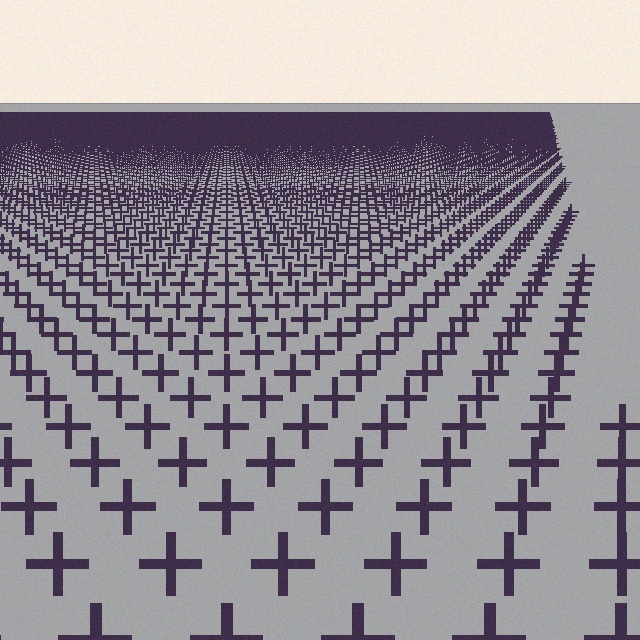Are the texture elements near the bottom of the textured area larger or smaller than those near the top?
Larger. Near the bottom, elements are closer to the viewer and appear at a bigger on-screen size.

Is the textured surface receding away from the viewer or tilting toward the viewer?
The surface is receding away from the viewer. Texture elements get smaller and denser toward the top.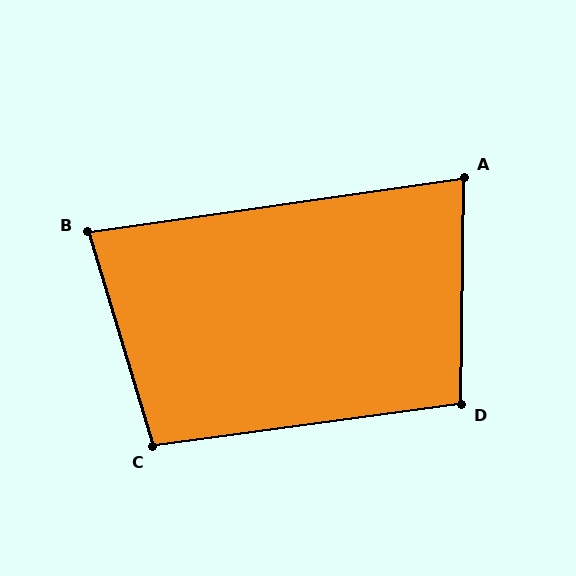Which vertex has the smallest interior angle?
A, at approximately 81 degrees.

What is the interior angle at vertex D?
Approximately 99 degrees (obtuse).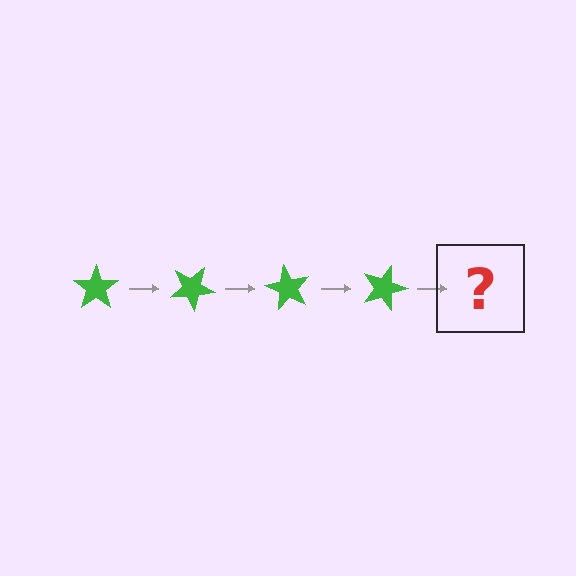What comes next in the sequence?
The next element should be a green star rotated 120 degrees.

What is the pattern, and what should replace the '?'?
The pattern is that the star rotates 30 degrees each step. The '?' should be a green star rotated 120 degrees.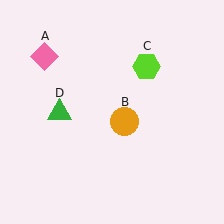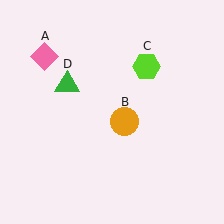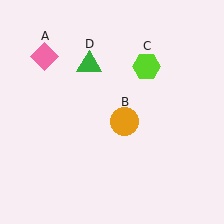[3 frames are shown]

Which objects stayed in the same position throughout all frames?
Pink diamond (object A) and orange circle (object B) and lime hexagon (object C) remained stationary.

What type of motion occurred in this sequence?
The green triangle (object D) rotated clockwise around the center of the scene.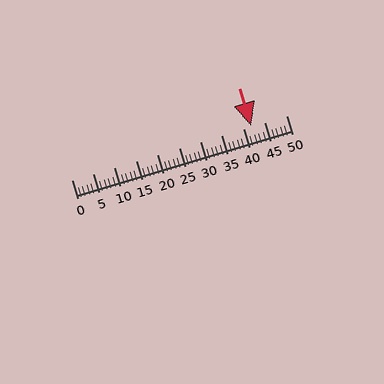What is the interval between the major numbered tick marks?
The major tick marks are spaced 5 units apart.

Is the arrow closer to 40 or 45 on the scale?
The arrow is closer to 40.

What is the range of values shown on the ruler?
The ruler shows values from 0 to 50.